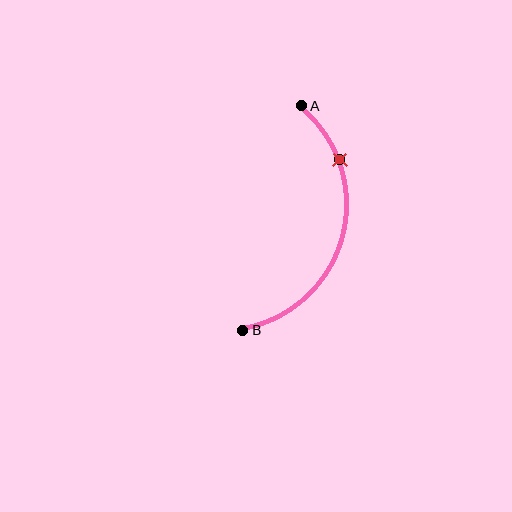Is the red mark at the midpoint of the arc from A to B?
No. The red mark lies on the arc but is closer to endpoint A. The arc midpoint would be at the point on the curve equidistant along the arc from both A and B.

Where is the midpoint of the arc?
The arc midpoint is the point on the curve farthest from the straight line joining A and B. It sits to the right of that line.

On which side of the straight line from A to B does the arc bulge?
The arc bulges to the right of the straight line connecting A and B.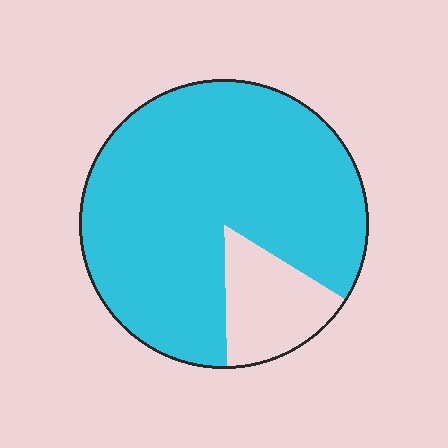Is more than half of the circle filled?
Yes.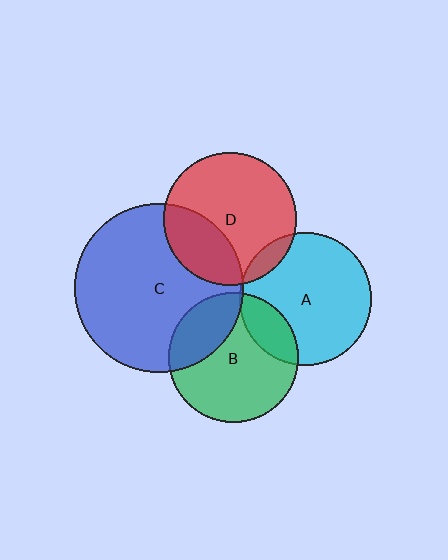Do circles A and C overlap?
Yes.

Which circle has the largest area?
Circle C (blue).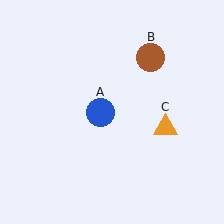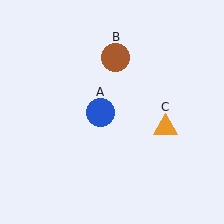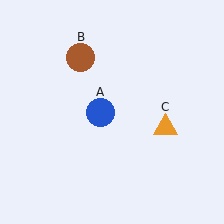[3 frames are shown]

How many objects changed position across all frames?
1 object changed position: brown circle (object B).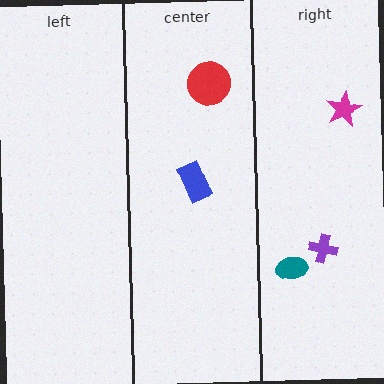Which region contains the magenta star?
The right region.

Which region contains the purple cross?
The right region.